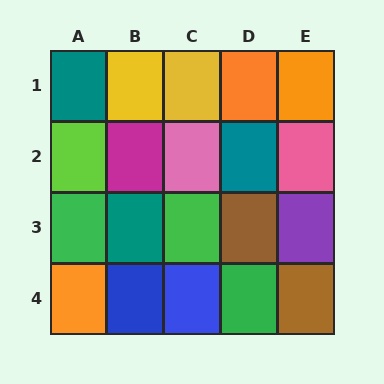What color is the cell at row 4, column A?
Orange.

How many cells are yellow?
2 cells are yellow.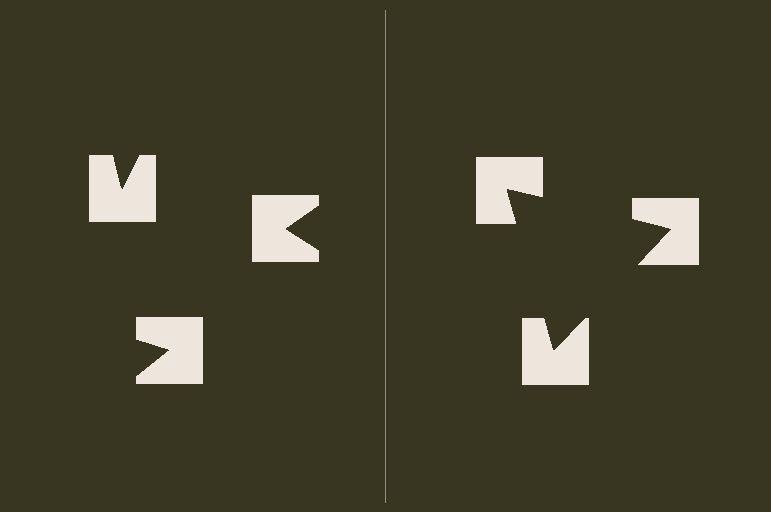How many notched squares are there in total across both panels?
6 — 3 on each side.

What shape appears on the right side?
An illusory triangle.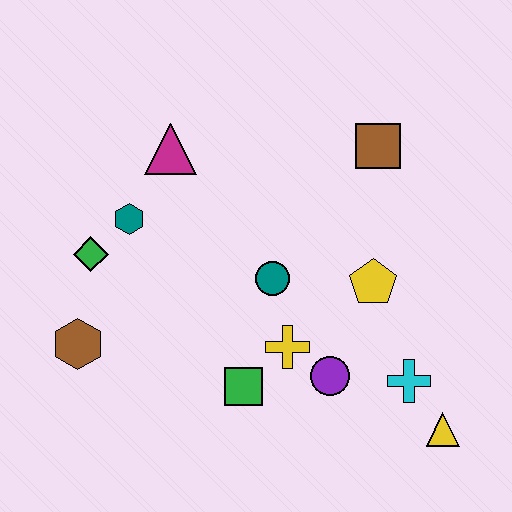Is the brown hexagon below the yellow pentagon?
Yes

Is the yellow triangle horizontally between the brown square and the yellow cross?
No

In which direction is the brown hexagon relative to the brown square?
The brown hexagon is to the left of the brown square.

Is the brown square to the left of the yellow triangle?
Yes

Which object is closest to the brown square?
The yellow pentagon is closest to the brown square.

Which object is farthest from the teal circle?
The yellow triangle is farthest from the teal circle.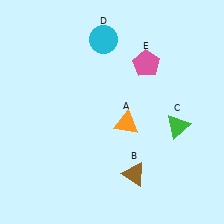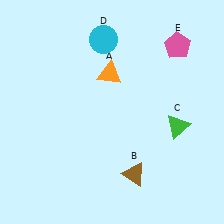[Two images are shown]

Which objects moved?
The objects that moved are: the orange triangle (A), the pink pentagon (E).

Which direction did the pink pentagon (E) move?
The pink pentagon (E) moved right.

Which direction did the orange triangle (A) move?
The orange triangle (A) moved up.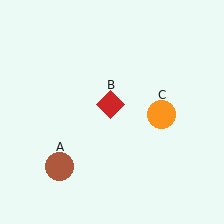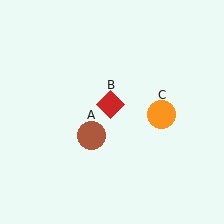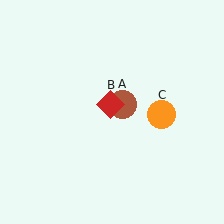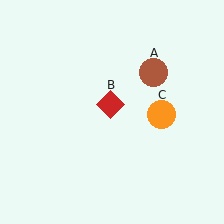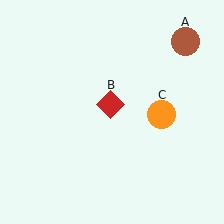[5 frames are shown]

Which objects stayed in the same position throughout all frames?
Red diamond (object B) and orange circle (object C) remained stationary.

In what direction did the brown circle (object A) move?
The brown circle (object A) moved up and to the right.